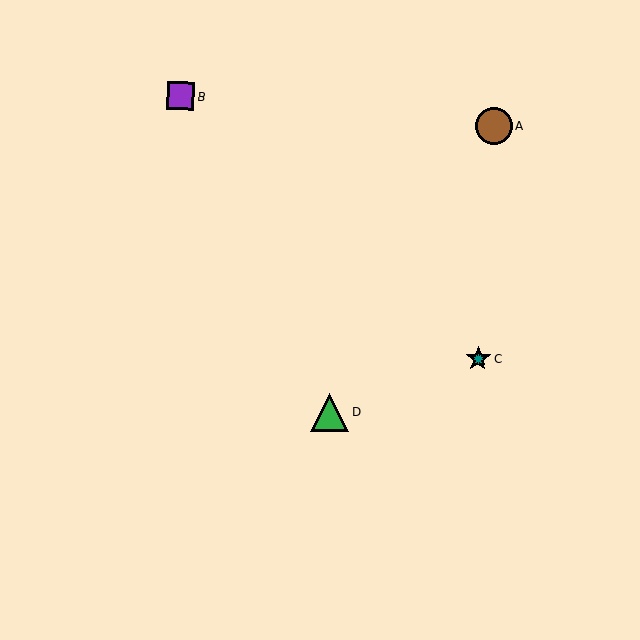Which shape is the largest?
The green triangle (labeled D) is the largest.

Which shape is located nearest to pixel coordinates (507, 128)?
The brown circle (labeled A) at (494, 126) is nearest to that location.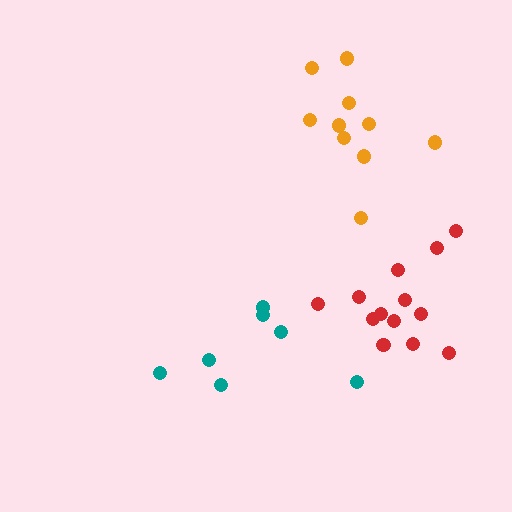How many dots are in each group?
Group 1: 10 dots, Group 2: 7 dots, Group 3: 13 dots (30 total).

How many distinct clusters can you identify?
There are 3 distinct clusters.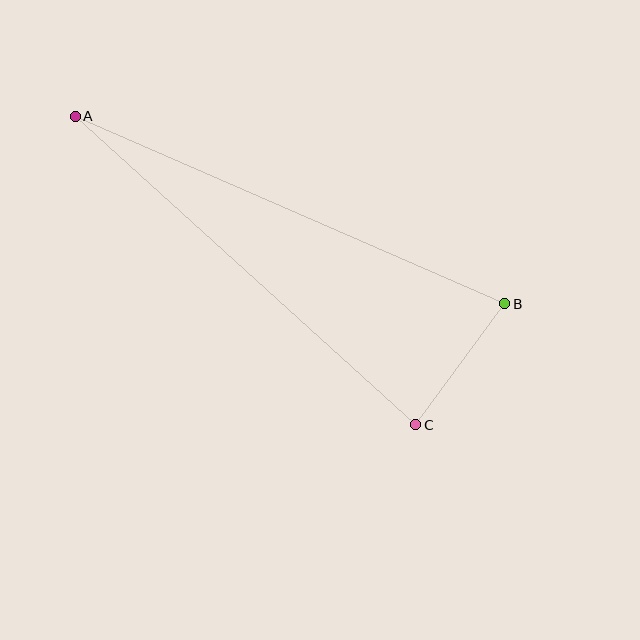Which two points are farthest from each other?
Points A and B are farthest from each other.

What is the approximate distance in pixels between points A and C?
The distance between A and C is approximately 459 pixels.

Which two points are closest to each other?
Points B and C are closest to each other.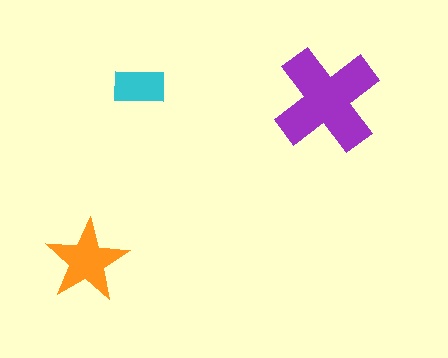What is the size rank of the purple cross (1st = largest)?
1st.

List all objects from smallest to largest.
The cyan rectangle, the orange star, the purple cross.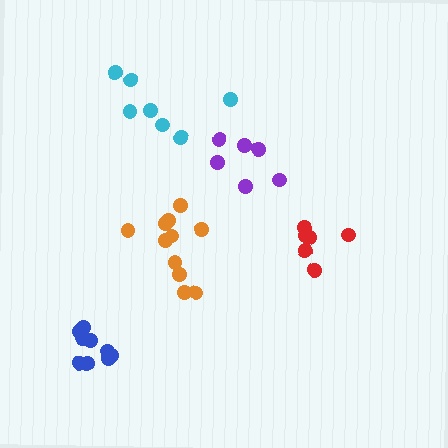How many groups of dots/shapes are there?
There are 5 groups.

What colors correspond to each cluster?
The clusters are colored: purple, red, blue, cyan, orange.